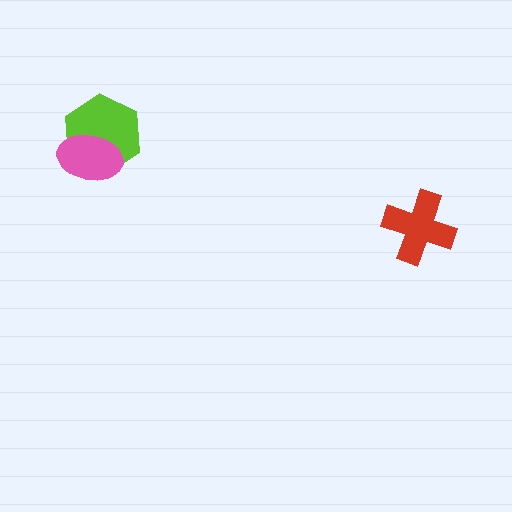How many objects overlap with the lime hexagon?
1 object overlaps with the lime hexagon.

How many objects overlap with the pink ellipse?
1 object overlaps with the pink ellipse.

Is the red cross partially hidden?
No, no other shape covers it.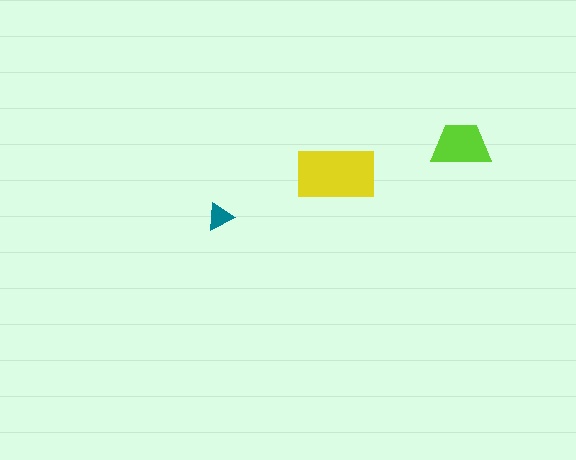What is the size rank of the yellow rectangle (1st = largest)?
1st.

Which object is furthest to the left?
The teal triangle is leftmost.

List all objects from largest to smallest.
The yellow rectangle, the lime trapezoid, the teal triangle.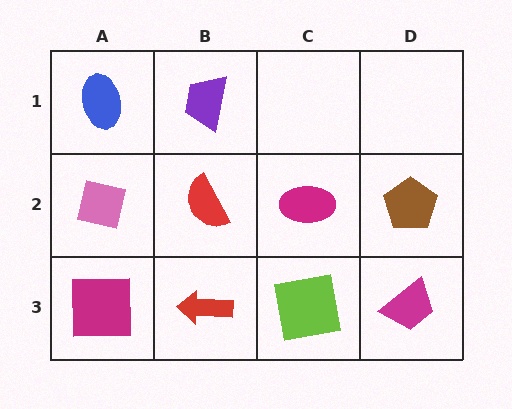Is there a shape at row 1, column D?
No, that cell is empty.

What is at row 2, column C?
A magenta ellipse.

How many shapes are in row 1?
2 shapes.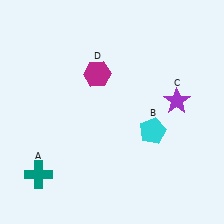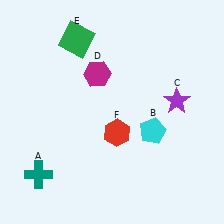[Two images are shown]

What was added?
A green square (E), a red hexagon (F) were added in Image 2.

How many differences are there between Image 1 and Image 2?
There are 2 differences between the two images.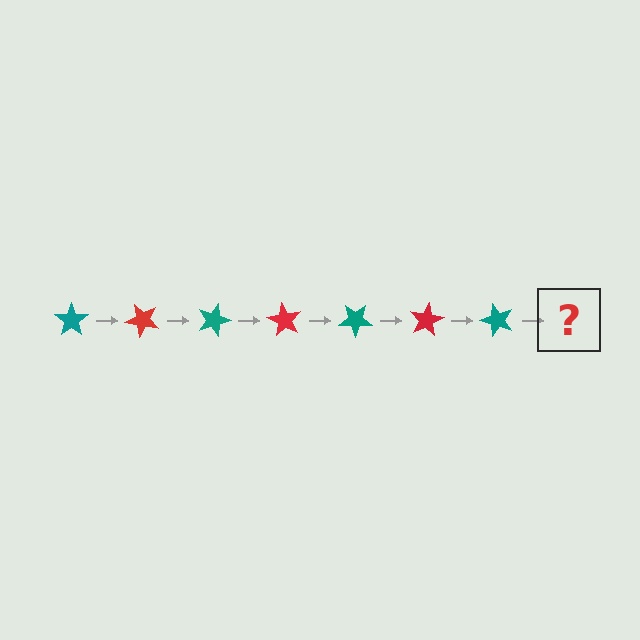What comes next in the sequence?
The next element should be a red star, rotated 315 degrees from the start.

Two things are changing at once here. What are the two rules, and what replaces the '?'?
The two rules are that it rotates 45 degrees each step and the color cycles through teal and red. The '?' should be a red star, rotated 315 degrees from the start.